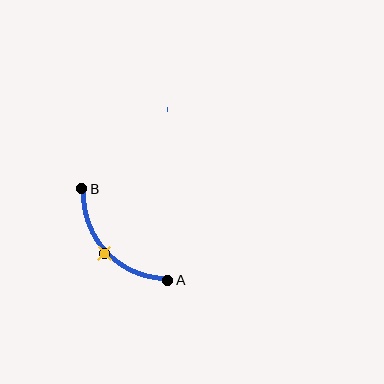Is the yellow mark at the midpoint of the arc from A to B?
Yes. The yellow mark lies on the arc at equal arc-length from both A and B — it is the arc midpoint.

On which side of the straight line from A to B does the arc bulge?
The arc bulges below and to the left of the straight line connecting A and B.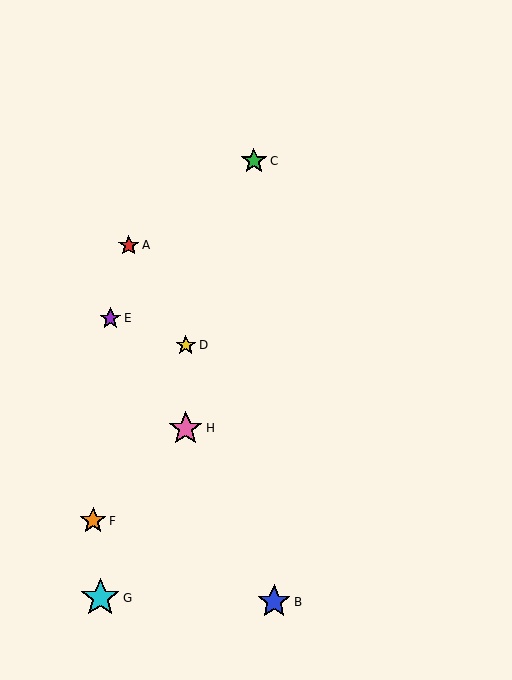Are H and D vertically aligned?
Yes, both are at x≈186.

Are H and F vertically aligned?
No, H is at x≈186 and F is at x≈93.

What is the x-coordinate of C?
Object C is at x≈254.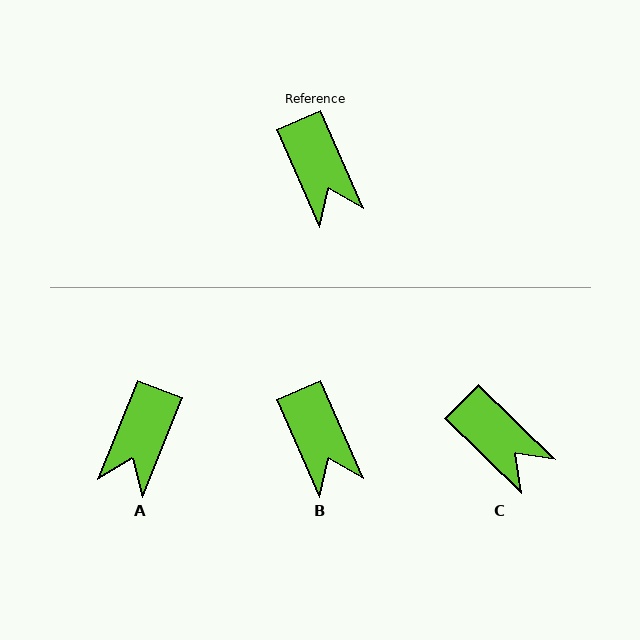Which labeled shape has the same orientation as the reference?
B.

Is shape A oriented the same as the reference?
No, it is off by about 45 degrees.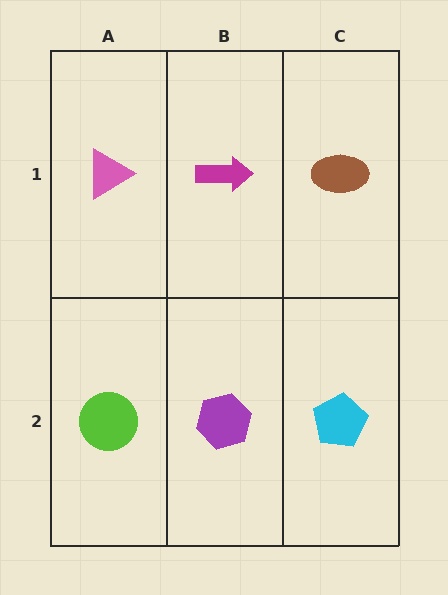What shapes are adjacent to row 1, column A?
A lime circle (row 2, column A), a magenta arrow (row 1, column B).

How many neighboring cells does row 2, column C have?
2.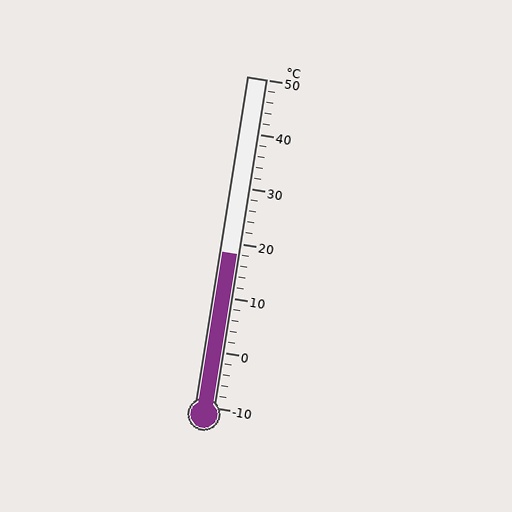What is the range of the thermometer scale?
The thermometer scale ranges from -10°C to 50°C.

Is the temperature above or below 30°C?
The temperature is below 30°C.